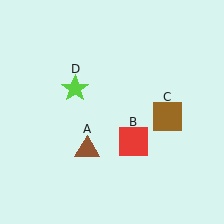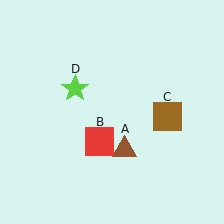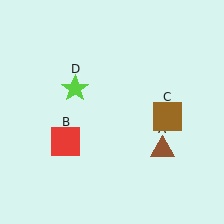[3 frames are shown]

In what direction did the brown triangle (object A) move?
The brown triangle (object A) moved right.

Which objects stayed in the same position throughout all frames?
Brown square (object C) and lime star (object D) remained stationary.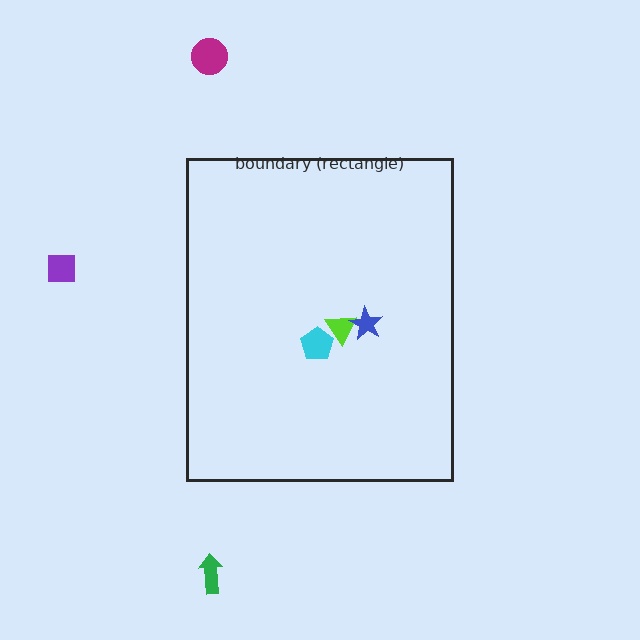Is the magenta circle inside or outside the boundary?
Outside.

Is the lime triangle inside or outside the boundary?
Inside.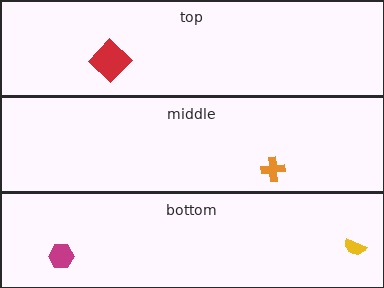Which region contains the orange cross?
The middle region.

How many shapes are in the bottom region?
2.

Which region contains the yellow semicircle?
The bottom region.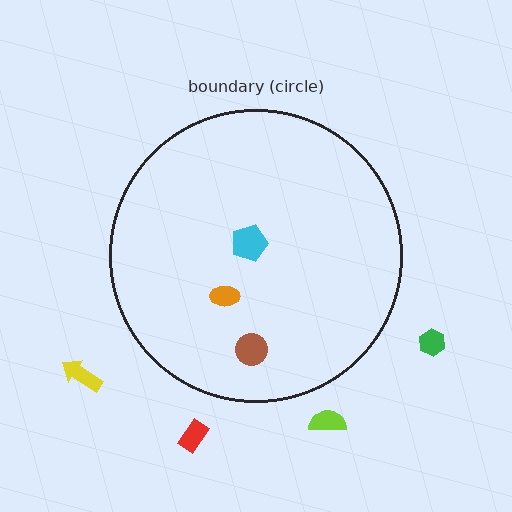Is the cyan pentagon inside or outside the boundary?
Inside.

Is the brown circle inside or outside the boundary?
Inside.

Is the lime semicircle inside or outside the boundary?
Outside.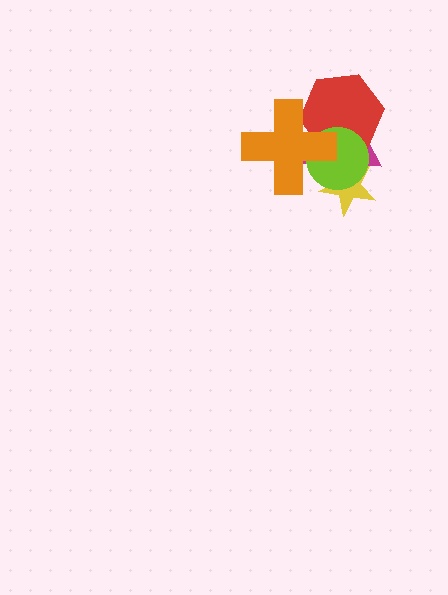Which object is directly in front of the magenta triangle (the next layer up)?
The red hexagon is directly in front of the magenta triangle.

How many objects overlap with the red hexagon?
3 objects overlap with the red hexagon.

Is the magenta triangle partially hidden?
Yes, it is partially covered by another shape.